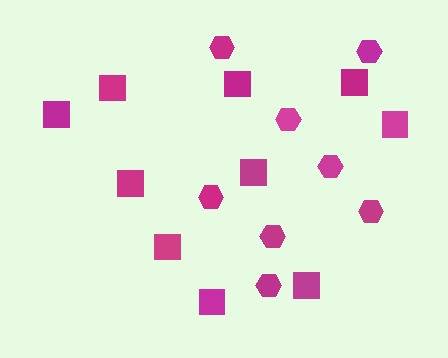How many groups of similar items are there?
There are 2 groups: one group of squares (10) and one group of hexagons (8).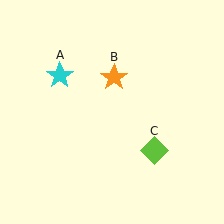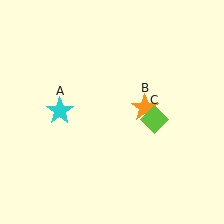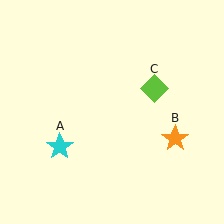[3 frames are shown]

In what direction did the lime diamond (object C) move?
The lime diamond (object C) moved up.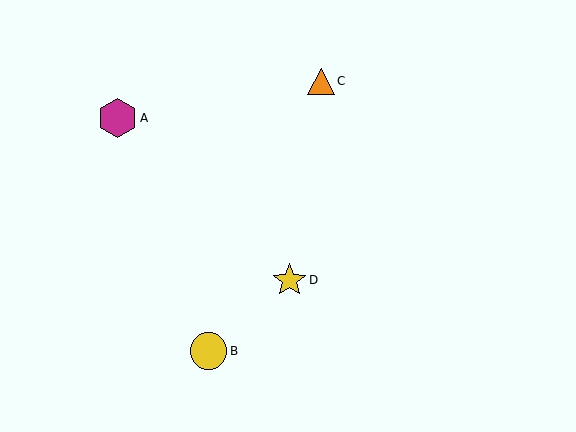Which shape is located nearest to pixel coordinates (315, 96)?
The orange triangle (labeled C) at (321, 81) is nearest to that location.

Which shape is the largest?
The magenta hexagon (labeled A) is the largest.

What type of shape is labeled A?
Shape A is a magenta hexagon.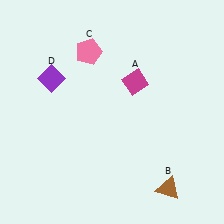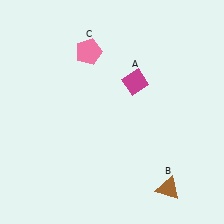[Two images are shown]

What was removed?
The purple diamond (D) was removed in Image 2.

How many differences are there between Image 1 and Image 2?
There is 1 difference between the two images.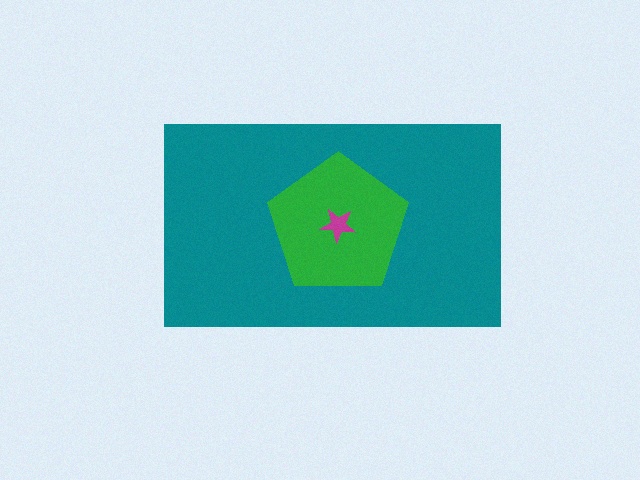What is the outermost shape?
The teal rectangle.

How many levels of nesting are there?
3.